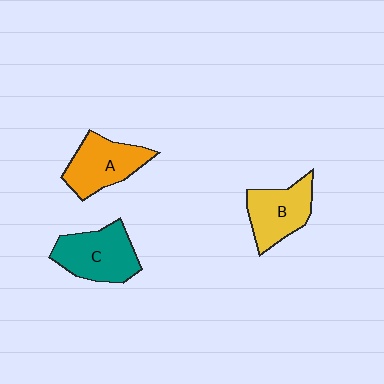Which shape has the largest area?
Shape C (teal).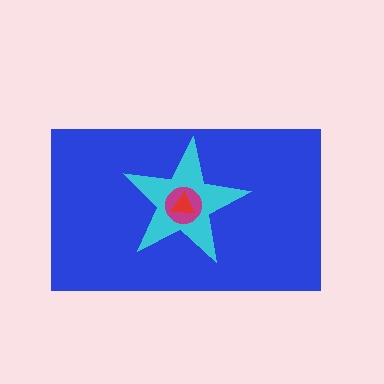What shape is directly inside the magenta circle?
The red triangle.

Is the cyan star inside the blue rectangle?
Yes.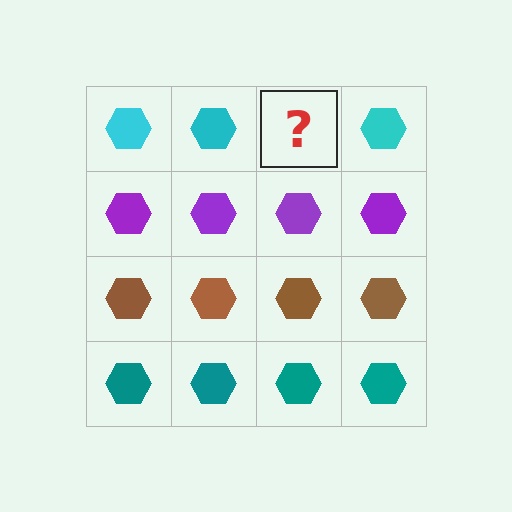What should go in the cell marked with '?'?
The missing cell should contain a cyan hexagon.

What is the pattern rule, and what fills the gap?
The rule is that each row has a consistent color. The gap should be filled with a cyan hexagon.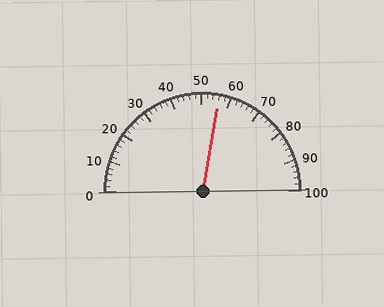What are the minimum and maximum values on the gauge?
The gauge ranges from 0 to 100.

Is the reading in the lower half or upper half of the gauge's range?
The reading is in the upper half of the range (0 to 100).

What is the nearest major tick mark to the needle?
The nearest major tick mark is 60.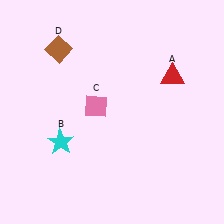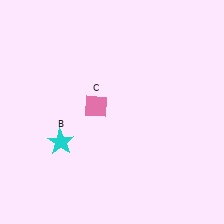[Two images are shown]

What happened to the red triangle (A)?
The red triangle (A) was removed in Image 2. It was in the top-right area of Image 1.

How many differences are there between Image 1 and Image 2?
There are 2 differences between the two images.